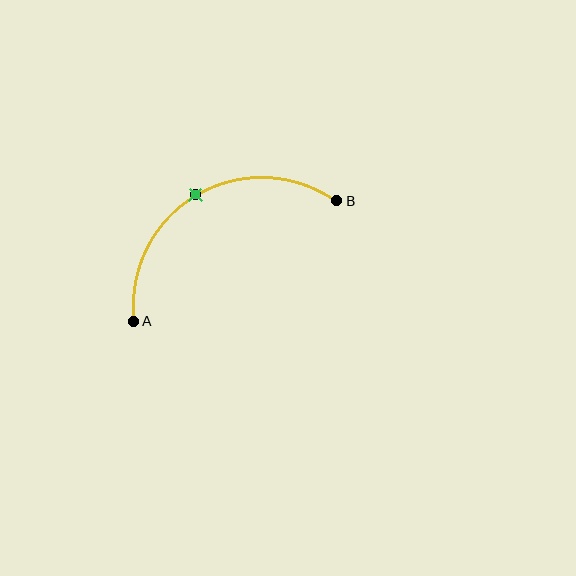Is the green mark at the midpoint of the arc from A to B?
Yes. The green mark lies on the arc at equal arc-length from both A and B — it is the arc midpoint.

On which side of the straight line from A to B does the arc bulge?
The arc bulges above the straight line connecting A and B.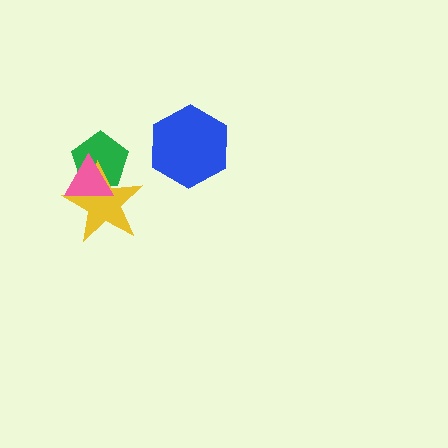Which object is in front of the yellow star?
The pink triangle is in front of the yellow star.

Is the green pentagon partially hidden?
Yes, it is partially covered by another shape.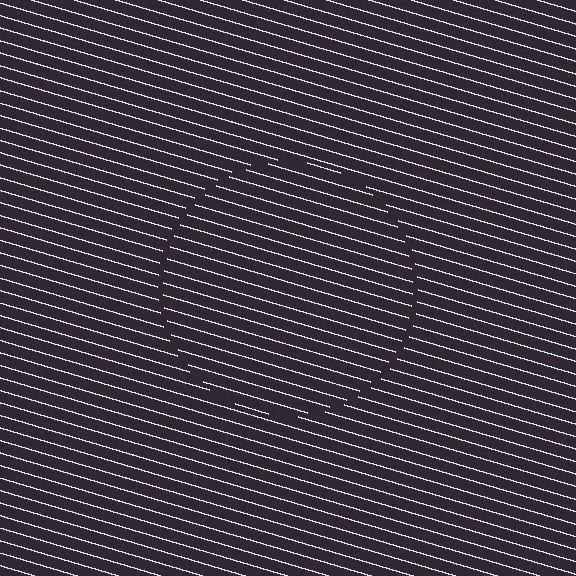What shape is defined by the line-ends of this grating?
An illusory circle. The interior of the shape contains the same grating, shifted by half a period — the contour is defined by the phase discontinuity where line-ends from the inner and outer gratings abut.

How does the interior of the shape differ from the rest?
The interior of the shape contains the same grating, shifted by half a period — the contour is defined by the phase discontinuity where line-ends from the inner and outer gratings abut.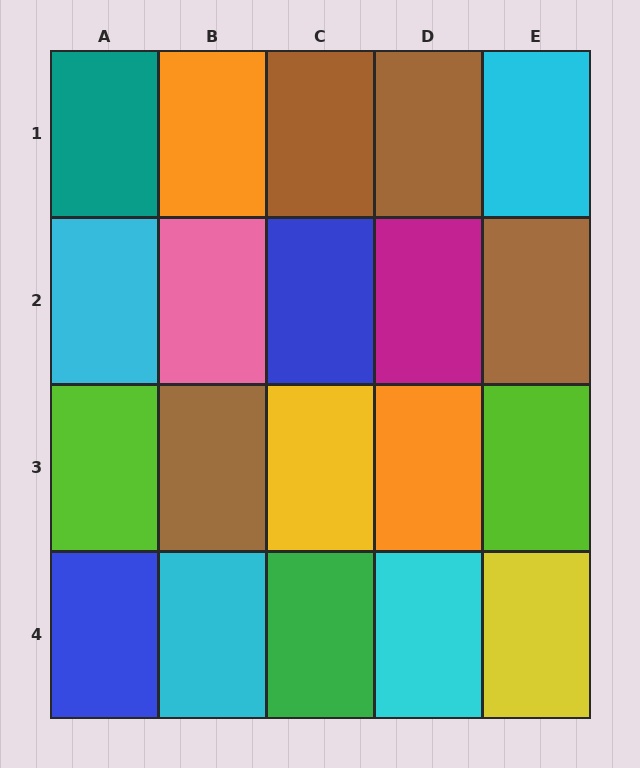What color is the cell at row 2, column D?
Magenta.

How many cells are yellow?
2 cells are yellow.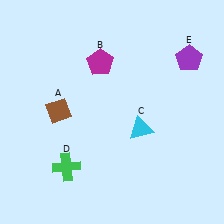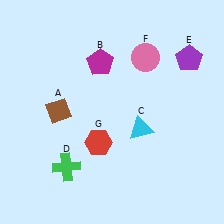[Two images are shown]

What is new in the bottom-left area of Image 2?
A red hexagon (G) was added in the bottom-left area of Image 2.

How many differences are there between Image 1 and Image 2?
There are 2 differences between the two images.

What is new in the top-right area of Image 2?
A pink circle (F) was added in the top-right area of Image 2.